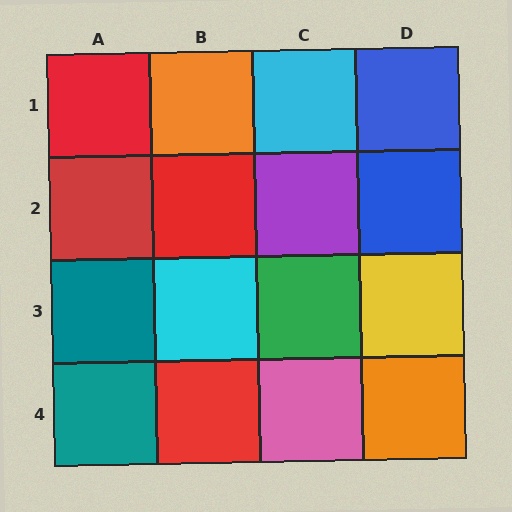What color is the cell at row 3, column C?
Green.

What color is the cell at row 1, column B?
Orange.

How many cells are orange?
2 cells are orange.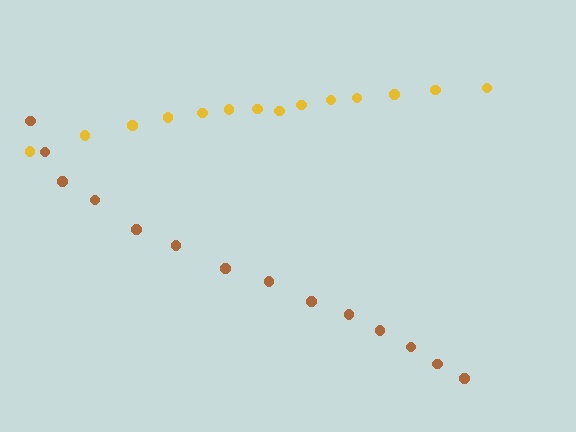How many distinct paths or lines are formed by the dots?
There are 2 distinct paths.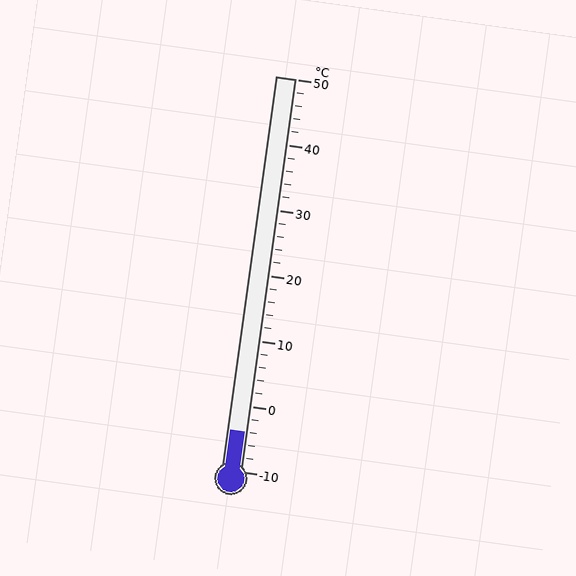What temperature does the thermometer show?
The thermometer shows approximately -4°C.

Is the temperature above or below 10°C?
The temperature is below 10°C.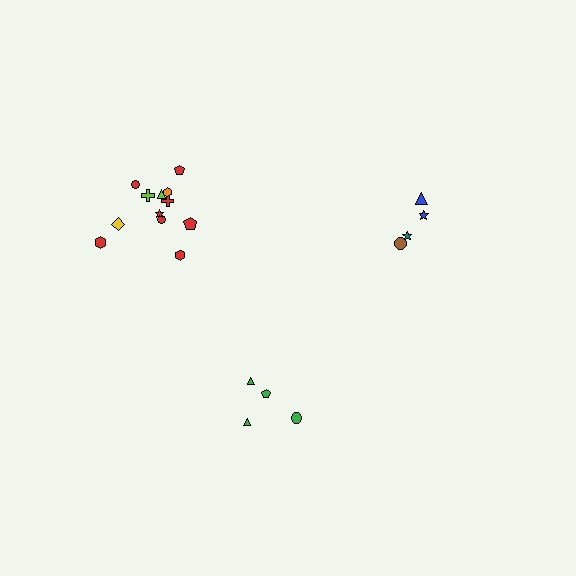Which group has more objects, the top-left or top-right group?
The top-left group.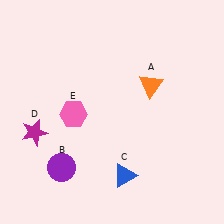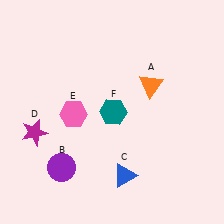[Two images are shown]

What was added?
A teal hexagon (F) was added in Image 2.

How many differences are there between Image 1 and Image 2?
There is 1 difference between the two images.